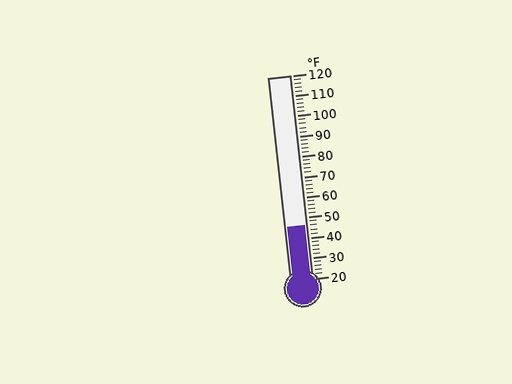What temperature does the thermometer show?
The thermometer shows approximately 46°F.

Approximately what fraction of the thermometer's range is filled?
The thermometer is filled to approximately 25% of its range.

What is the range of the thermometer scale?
The thermometer scale ranges from 20°F to 120°F.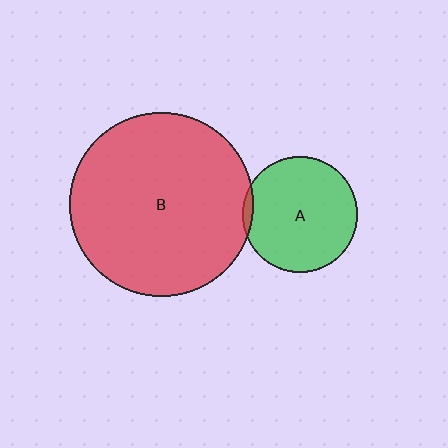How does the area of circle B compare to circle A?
Approximately 2.5 times.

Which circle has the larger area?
Circle B (red).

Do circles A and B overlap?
Yes.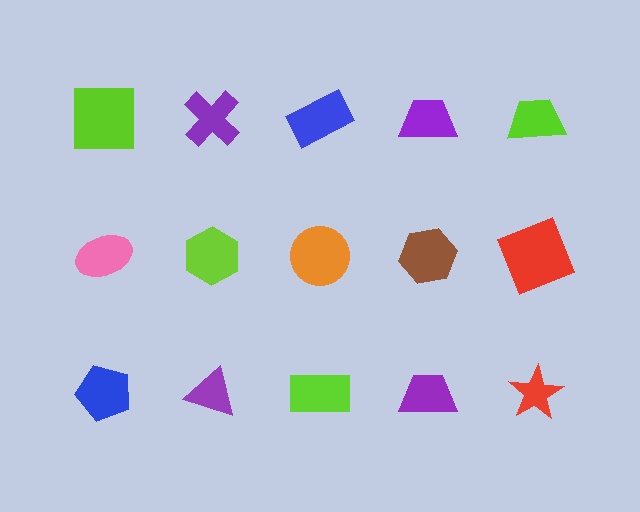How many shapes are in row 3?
5 shapes.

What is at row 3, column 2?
A purple triangle.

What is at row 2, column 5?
A red square.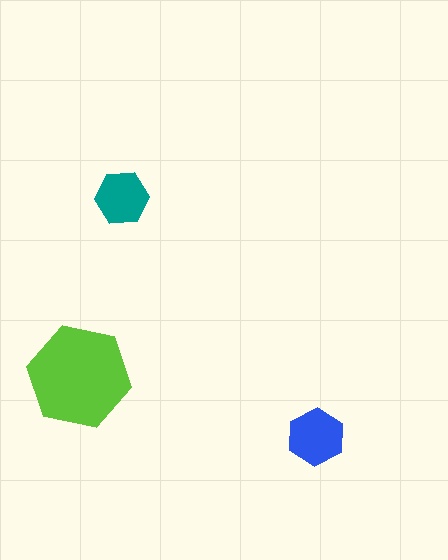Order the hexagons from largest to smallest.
the lime one, the blue one, the teal one.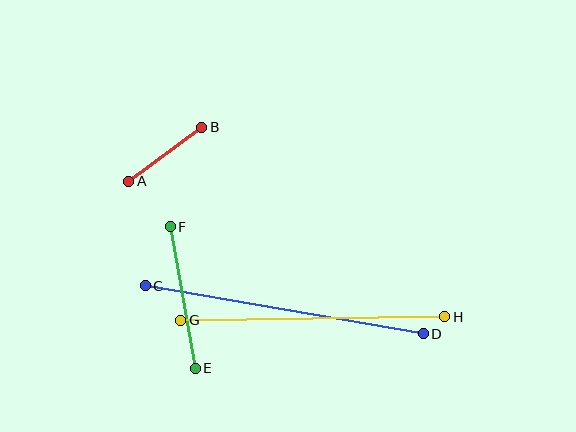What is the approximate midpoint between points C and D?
The midpoint is at approximately (284, 310) pixels.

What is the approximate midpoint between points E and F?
The midpoint is at approximately (183, 297) pixels.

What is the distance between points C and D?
The distance is approximately 282 pixels.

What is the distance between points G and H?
The distance is approximately 264 pixels.